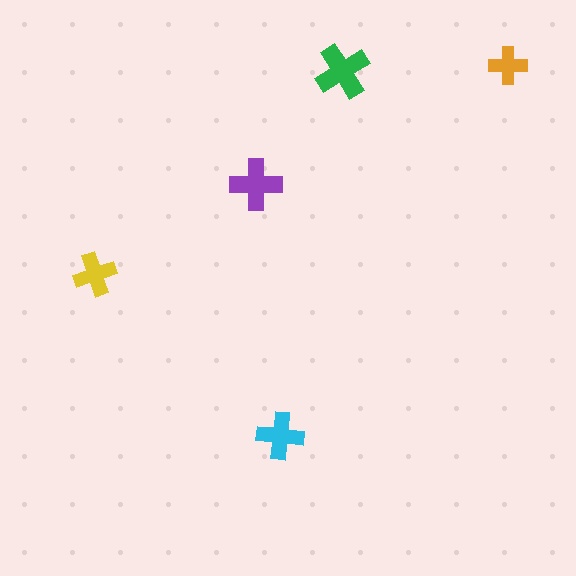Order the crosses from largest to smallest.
the green one, the purple one, the cyan one, the yellow one, the orange one.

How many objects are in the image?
There are 5 objects in the image.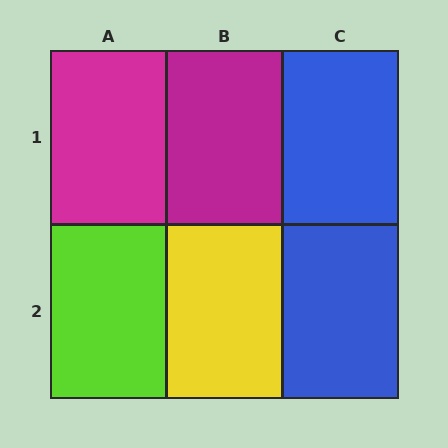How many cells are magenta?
2 cells are magenta.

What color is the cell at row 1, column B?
Magenta.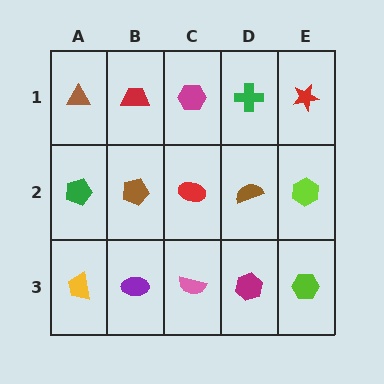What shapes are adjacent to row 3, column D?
A brown semicircle (row 2, column D), a pink semicircle (row 3, column C), a lime hexagon (row 3, column E).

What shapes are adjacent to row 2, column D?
A green cross (row 1, column D), a magenta hexagon (row 3, column D), a red ellipse (row 2, column C), a lime hexagon (row 2, column E).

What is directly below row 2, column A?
A yellow trapezoid.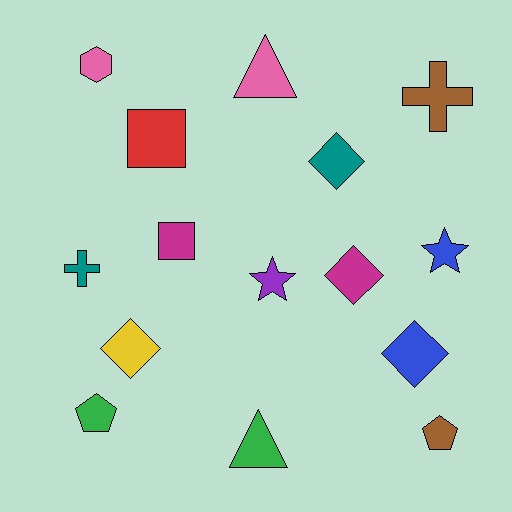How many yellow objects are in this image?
There is 1 yellow object.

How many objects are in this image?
There are 15 objects.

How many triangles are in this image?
There are 2 triangles.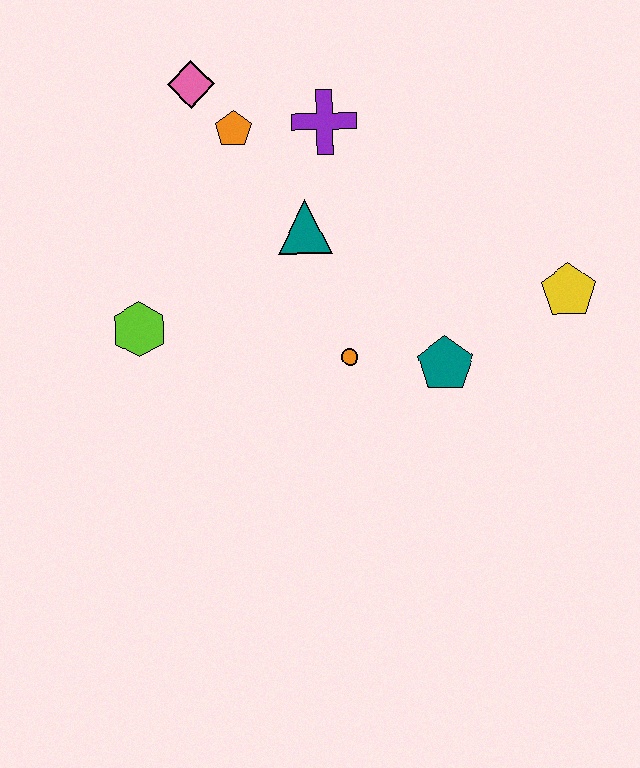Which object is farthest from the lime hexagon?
The yellow pentagon is farthest from the lime hexagon.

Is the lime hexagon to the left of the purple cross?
Yes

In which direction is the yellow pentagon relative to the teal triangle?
The yellow pentagon is to the right of the teal triangle.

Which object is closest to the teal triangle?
The purple cross is closest to the teal triangle.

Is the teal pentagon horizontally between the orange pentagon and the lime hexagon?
No